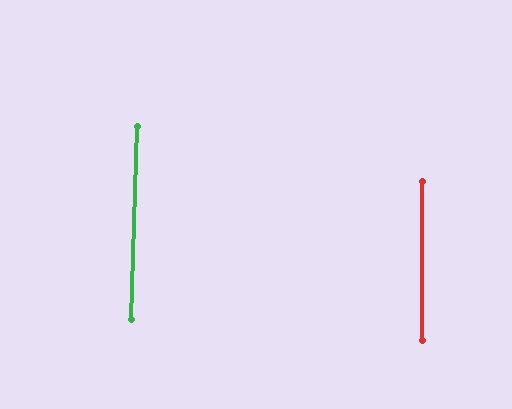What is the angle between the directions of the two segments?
Approximately 2 degrees.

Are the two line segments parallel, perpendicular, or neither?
Parallel — their directions differ by only 1.7°.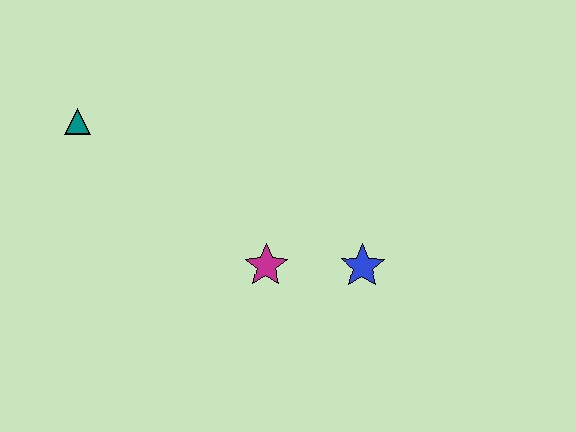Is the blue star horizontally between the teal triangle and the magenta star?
No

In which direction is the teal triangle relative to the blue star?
The teal triangle is to the left of the blue star.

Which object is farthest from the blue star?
The teal triangle is farthest from the blue star.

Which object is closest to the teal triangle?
The magenta star is closest to the teal triangle.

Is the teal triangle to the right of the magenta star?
No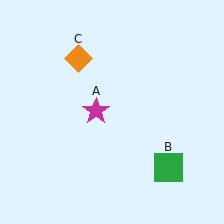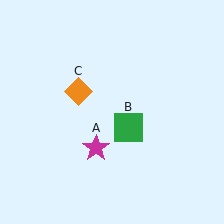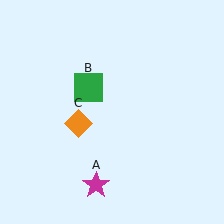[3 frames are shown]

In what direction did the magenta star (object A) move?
The magenta star (object A) moved down.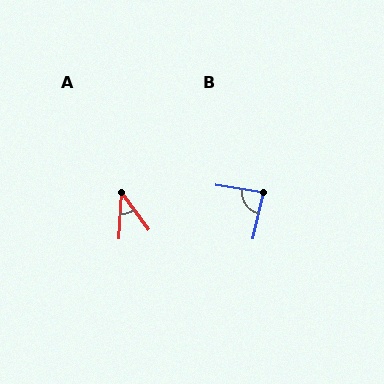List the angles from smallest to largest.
A (40°), B (86°).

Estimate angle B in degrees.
Approximately 86 degrees.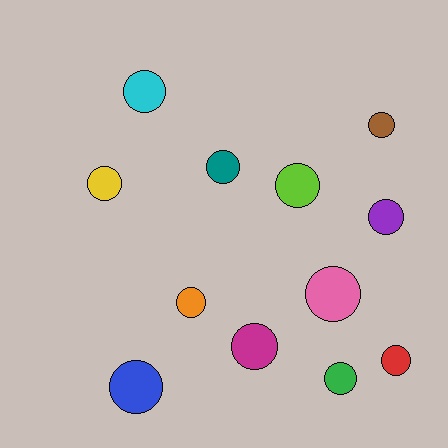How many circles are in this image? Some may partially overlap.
There are 12 circles.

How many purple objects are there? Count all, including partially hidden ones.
There is 1 purple object.